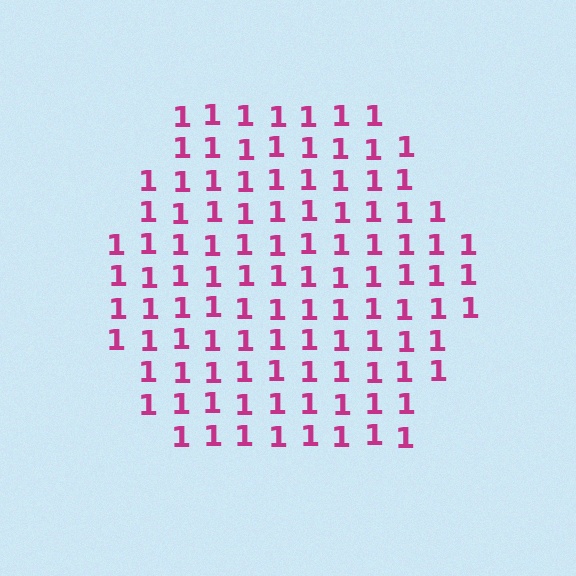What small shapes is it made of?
It is made of small digit 1's.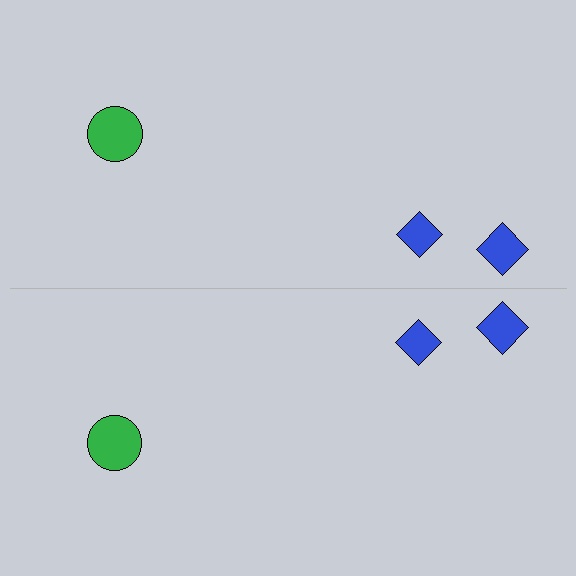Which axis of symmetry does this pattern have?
The pattern has a horizontal axis of symmetry running through the center of the image.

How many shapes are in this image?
There are 6 shapes in this image.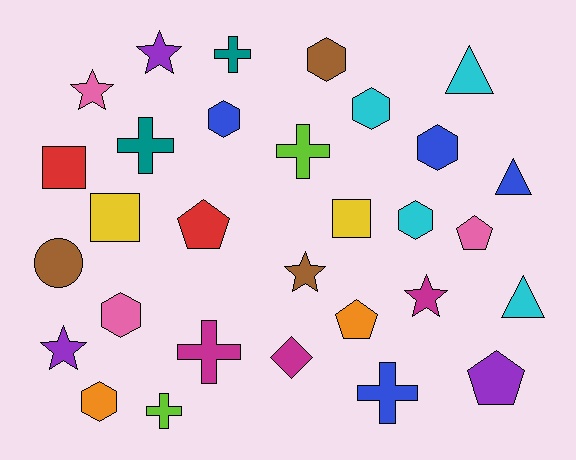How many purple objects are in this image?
There are 3 purple objects.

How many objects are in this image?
There are 30 objects.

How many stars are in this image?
There are 5 stars.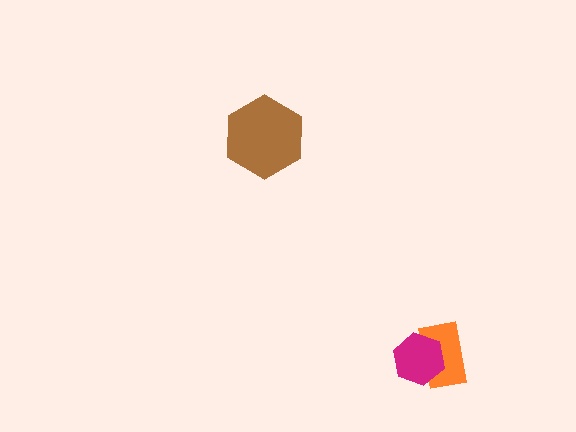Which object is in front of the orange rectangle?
The magenta hexagon is in front of the orange rectangle.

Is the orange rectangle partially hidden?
Yes, it is partially covered by another shape.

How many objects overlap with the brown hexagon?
0 objects overlap with the brown hexagon.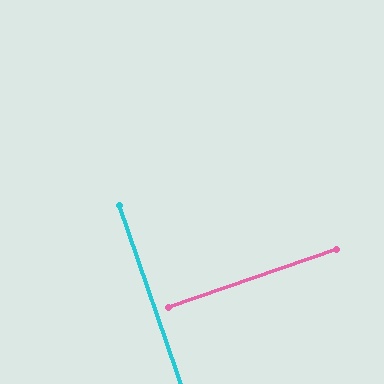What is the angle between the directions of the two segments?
Approximately 90 degrees.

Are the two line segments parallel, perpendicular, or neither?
Perpendicular — they meet at approximately 90°.